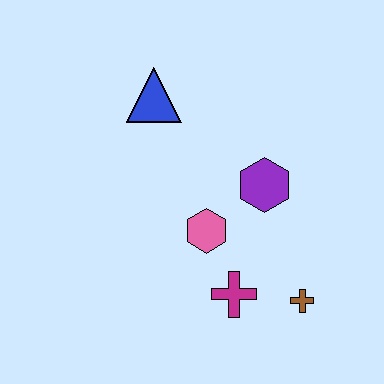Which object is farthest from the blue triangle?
The brown cross is farthest from the blue triangle.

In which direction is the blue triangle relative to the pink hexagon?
The blue triangle is above the pink hexagon.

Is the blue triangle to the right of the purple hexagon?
No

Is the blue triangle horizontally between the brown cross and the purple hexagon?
No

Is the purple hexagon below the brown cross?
No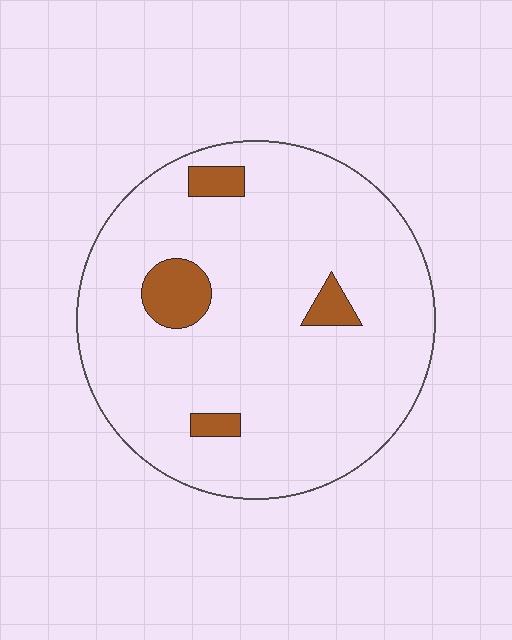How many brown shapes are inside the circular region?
4.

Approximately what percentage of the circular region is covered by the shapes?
Approximately 10%.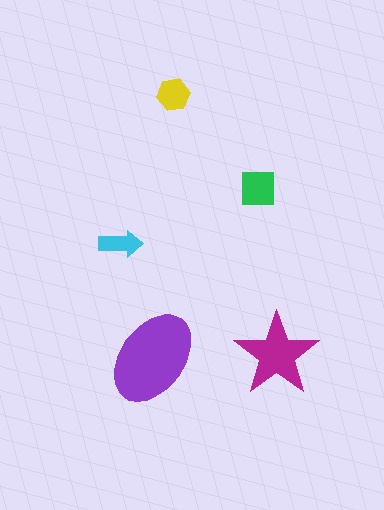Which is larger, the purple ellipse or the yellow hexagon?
The purple ellipse.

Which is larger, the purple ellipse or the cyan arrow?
The purple ellipse.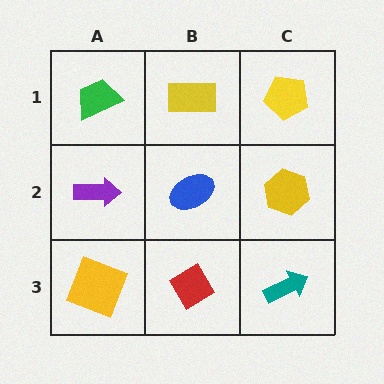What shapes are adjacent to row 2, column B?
A yellow rectangle (row 1, column B), a red diamond (row 3, column B), a purple arrow (row 2, column A), a yellow hexagon (row 2, column C).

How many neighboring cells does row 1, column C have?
2.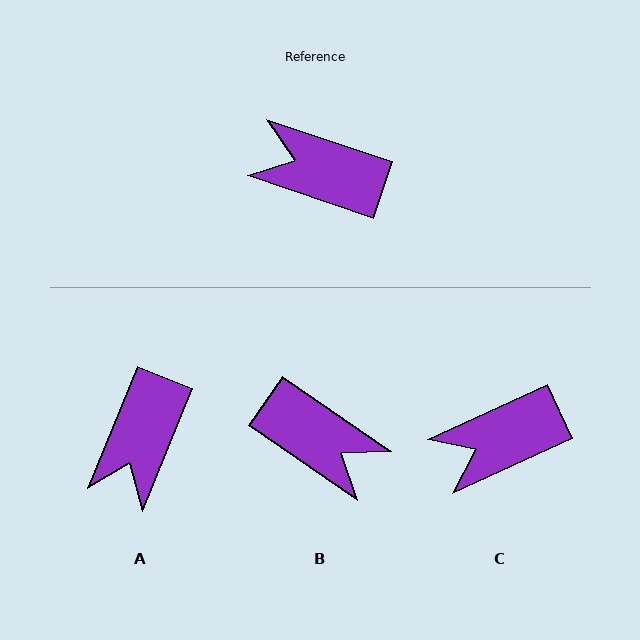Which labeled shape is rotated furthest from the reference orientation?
B, about 164 degrees away.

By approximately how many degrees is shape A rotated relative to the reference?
Approximately 87 degrees counter-clockwise.